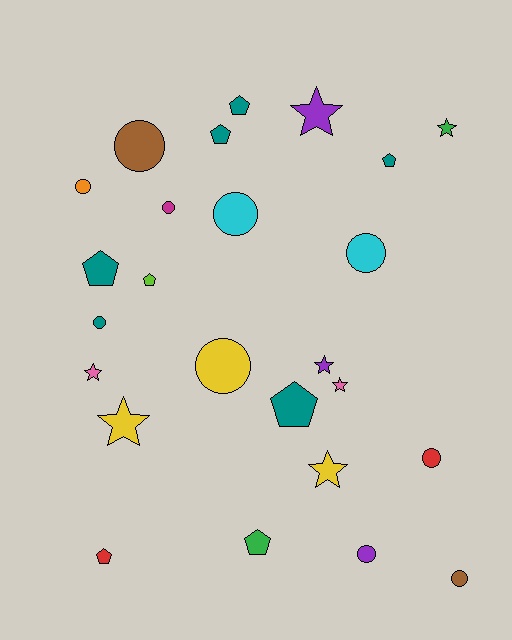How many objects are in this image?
There are 25 objects.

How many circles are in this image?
There are 10 circles.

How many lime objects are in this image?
There is 1 lime object.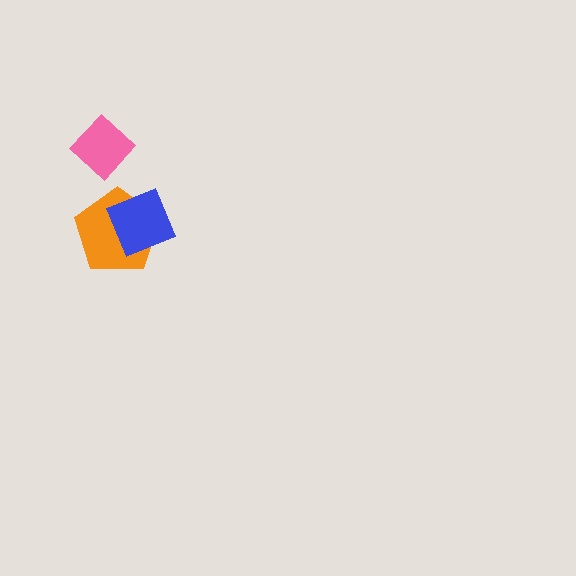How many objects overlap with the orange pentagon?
1 object overlaps with the orange pentagon.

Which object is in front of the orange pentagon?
The blue square is in front of the orange pentagon.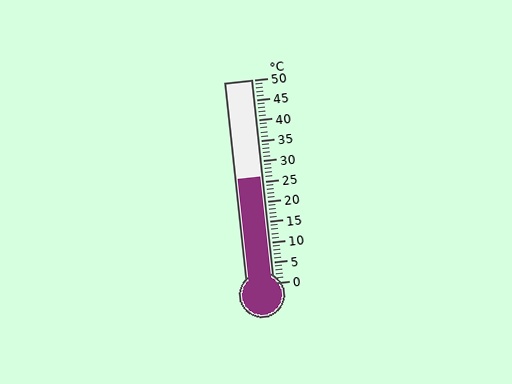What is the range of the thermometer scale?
The thermometer scale ranges from 0°C to 50°C.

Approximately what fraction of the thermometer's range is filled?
The thermometer is filled to approximately 50% of its range.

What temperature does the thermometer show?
The thermometer shows approximately 26°C.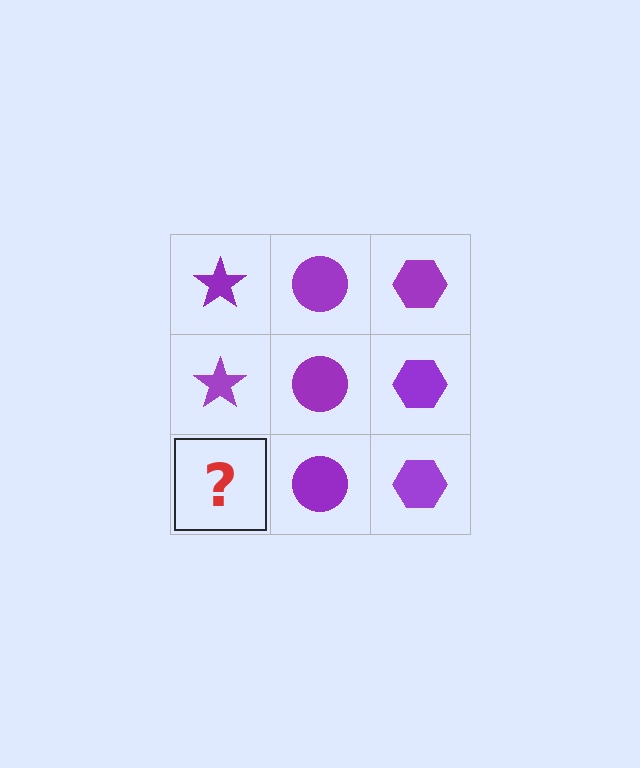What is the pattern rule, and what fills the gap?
The rule is that each column has a consistent shape. The gap should be filled with a purple star.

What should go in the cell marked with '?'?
The missing cell should contain a purple star.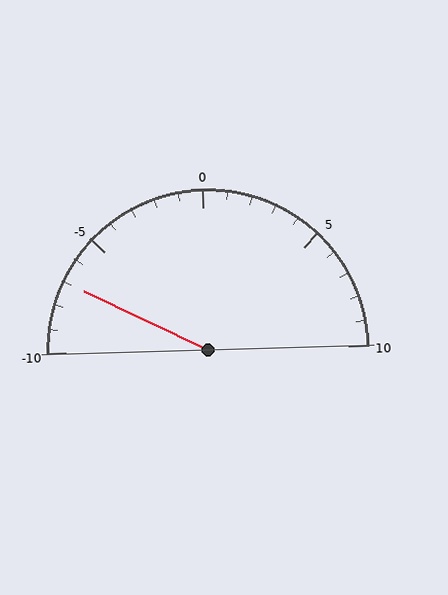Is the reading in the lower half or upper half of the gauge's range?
The reading is in the lower half of the range (-10 to 10).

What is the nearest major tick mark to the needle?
The nearest major tick mark is -5.